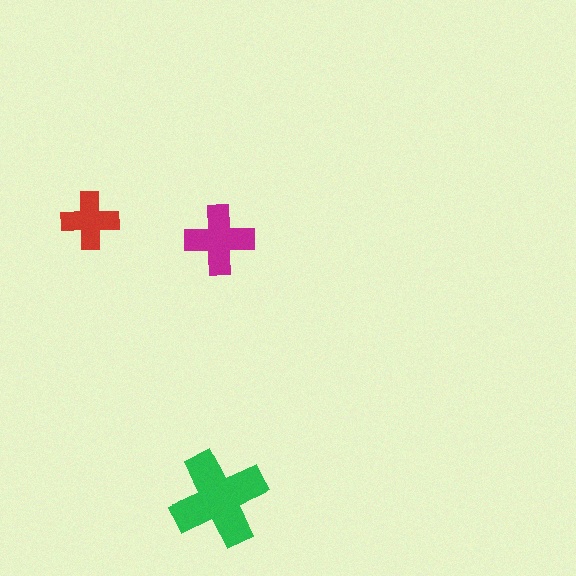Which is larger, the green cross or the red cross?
The green one.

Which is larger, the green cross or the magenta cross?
The green one.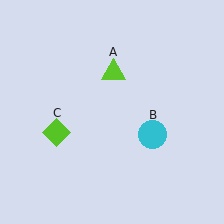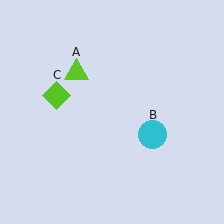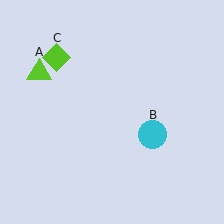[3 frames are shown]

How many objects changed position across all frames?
2 objects changed position: lime triangle (object A), lime diamond (object C).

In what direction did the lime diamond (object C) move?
The lime diamond (object C) moved up.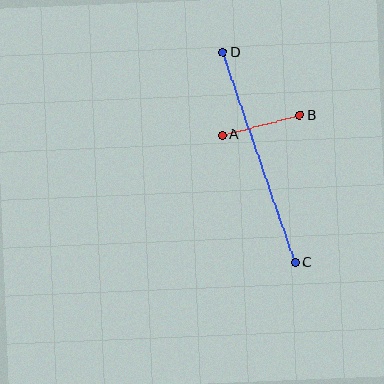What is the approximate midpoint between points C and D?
The midpoint is at approximately (259, 158) pixels.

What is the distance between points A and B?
The distance is approximately 80 pixels.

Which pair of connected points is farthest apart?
Points C and D are farthest apart.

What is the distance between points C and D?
The distance is approximately 222 pixels.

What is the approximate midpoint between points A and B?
The midpoint is at approximately (261, 125) pixels.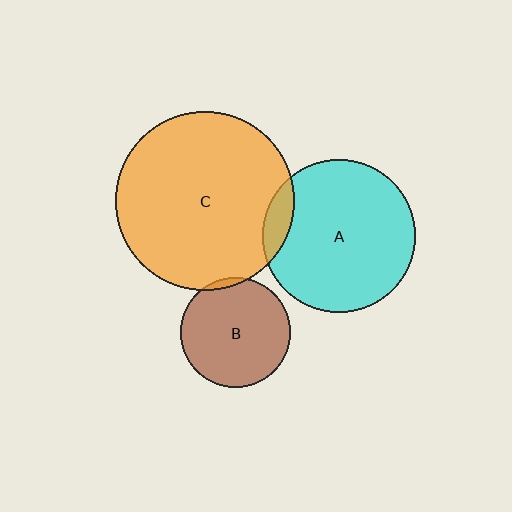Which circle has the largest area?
Circle C (orange).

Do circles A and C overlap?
Yes.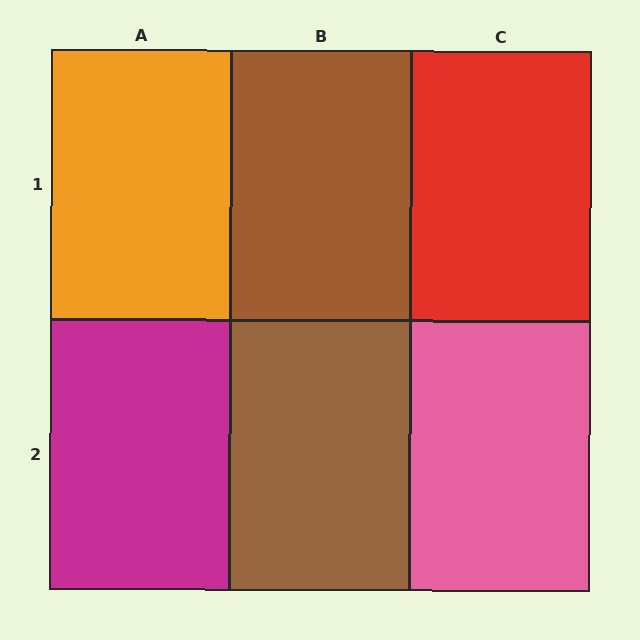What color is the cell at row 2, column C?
Pink.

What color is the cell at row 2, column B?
Brown.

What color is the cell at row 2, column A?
Magenta.